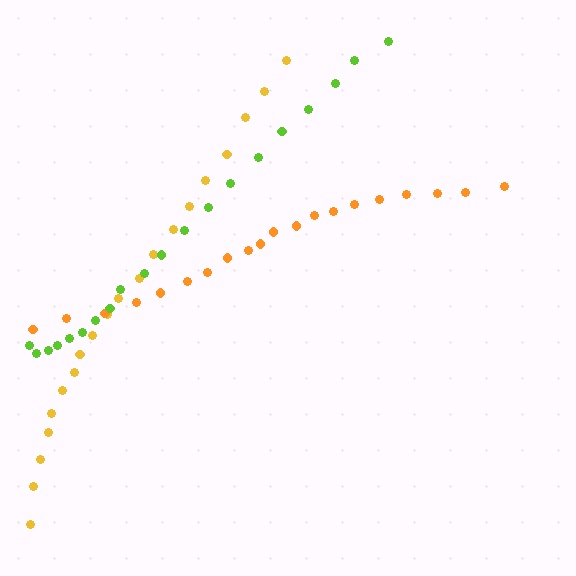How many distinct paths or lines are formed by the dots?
There are 3 distinct paths.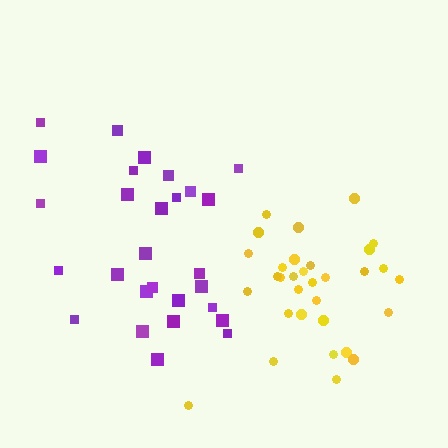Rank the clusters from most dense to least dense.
yellow, purple.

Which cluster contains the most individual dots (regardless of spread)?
Yellow (32).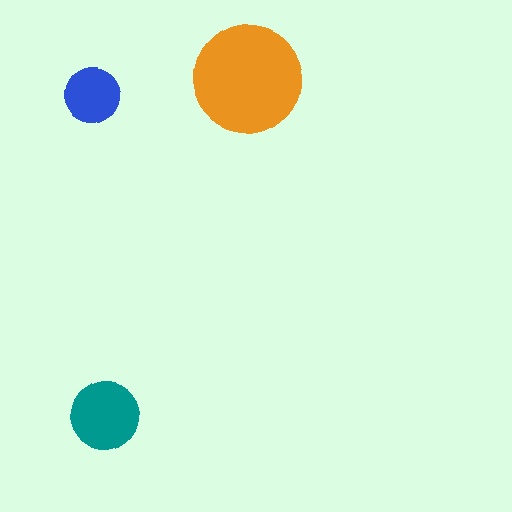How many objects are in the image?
There are 3 objects in the image.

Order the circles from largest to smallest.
the orange one, the teal one, the blue one.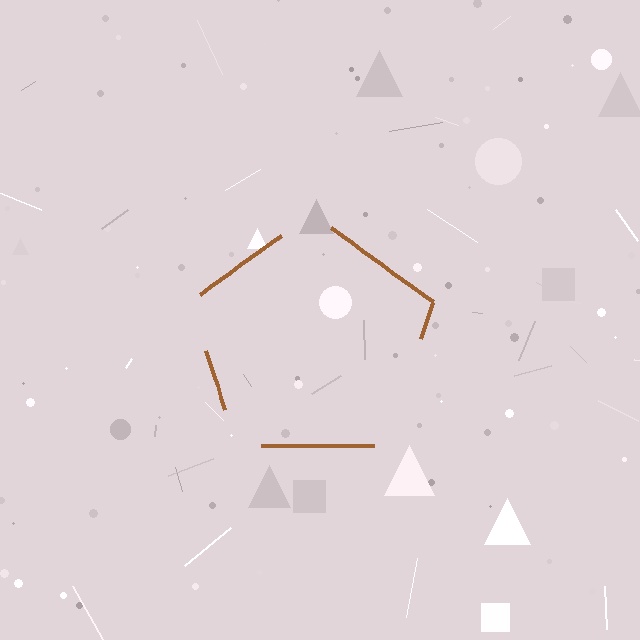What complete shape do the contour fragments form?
The contour fragments form a pentagon.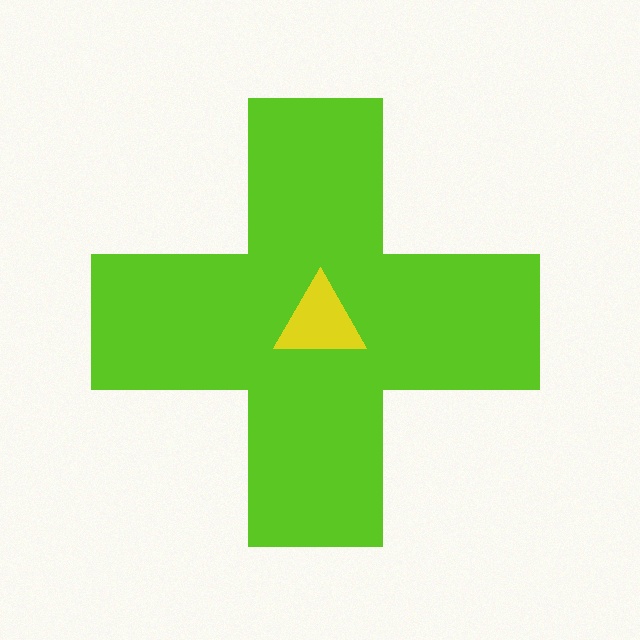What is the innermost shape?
The yellow triangle.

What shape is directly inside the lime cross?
The yellow triangle.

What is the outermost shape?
The lime cross.